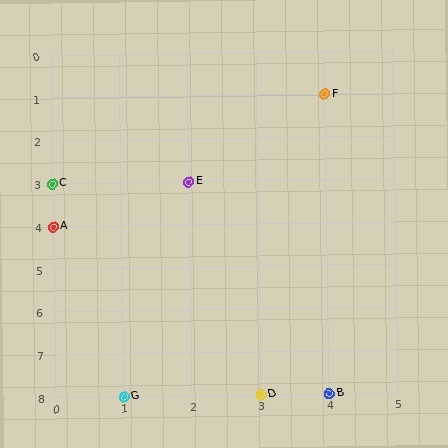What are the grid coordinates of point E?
Point E is at grid coordinates (2, 3).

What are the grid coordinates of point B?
Point B is at grid coordinates (4, 8).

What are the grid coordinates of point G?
Point G is at grid coordinates (1, 8).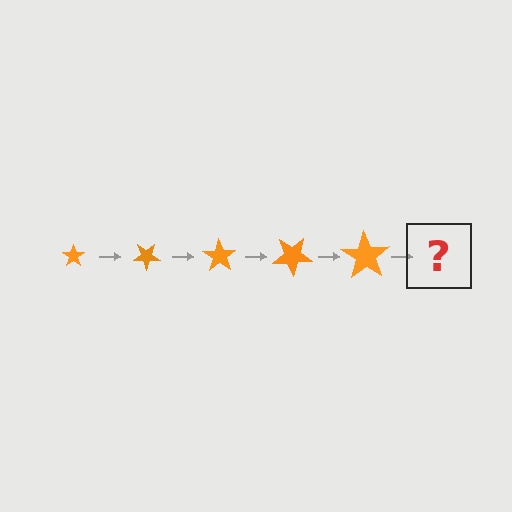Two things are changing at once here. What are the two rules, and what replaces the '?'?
The two rules are that the star grows larger each step and it rotates 35 degrees each step. The '?' should be a star, larger than the previous one and rotated 175 degrees from the start.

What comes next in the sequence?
The next element should be a star, larger than the previous one and rotated 175 degrees from the start.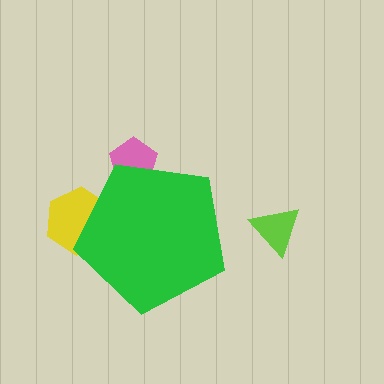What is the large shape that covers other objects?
A green pentagon.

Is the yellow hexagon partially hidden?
Yes, the yellow hexagon is partially hidden behind the green pentagon.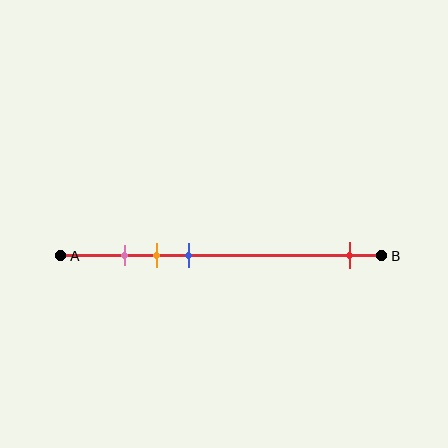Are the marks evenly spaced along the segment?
No, the marks are not evenly spaced.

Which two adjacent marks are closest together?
The pink and orange marks are the closest adjacent pair.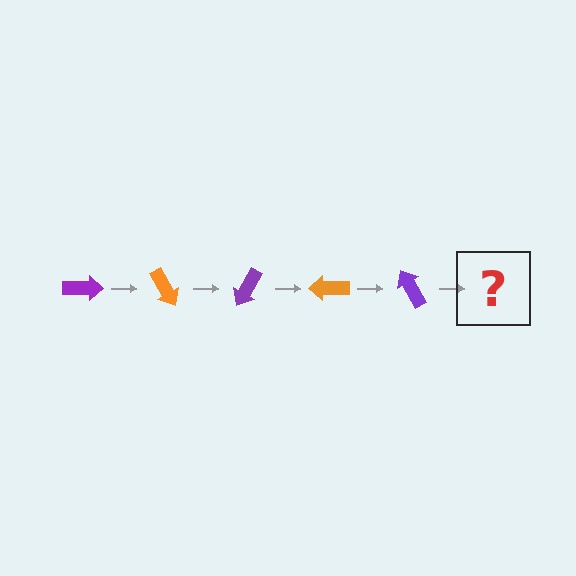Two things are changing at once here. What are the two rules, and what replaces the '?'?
The two rules are that it rotates 60 degrees each step and the color cycles through purple and orange. The '?' should be an orange arrow, rotated 300 degrees from the start.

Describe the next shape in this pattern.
It should be an orange arrow, rotated 300 degrees from the start.